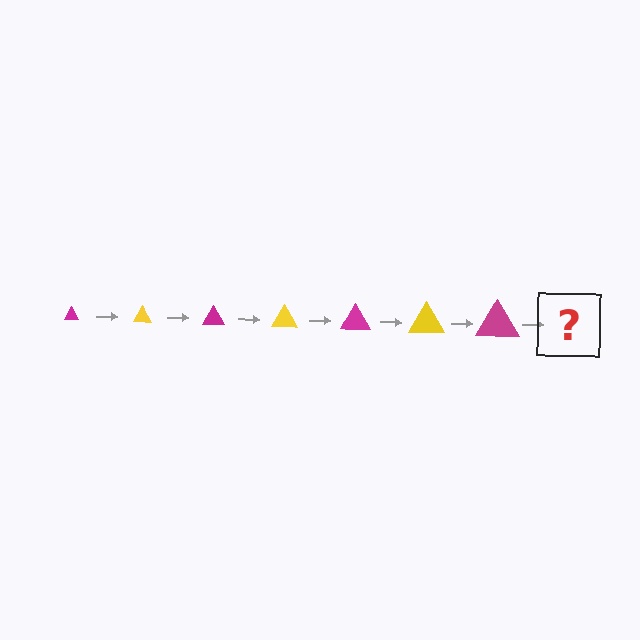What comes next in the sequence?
The next element should be a yellow triangle, larger than the previous one.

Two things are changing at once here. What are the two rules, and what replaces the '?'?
The two rules are that the triangle grows larger each step and the color cycles through magenta and yellow. The '?' should be a yellow triangle, larger than the previous one.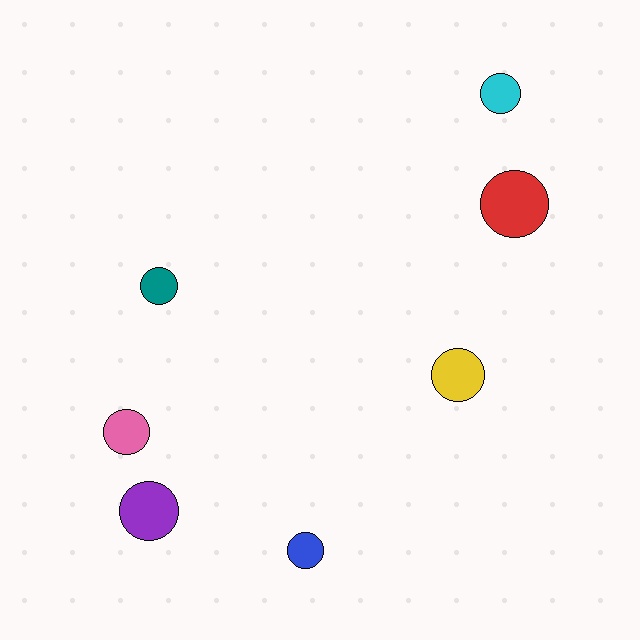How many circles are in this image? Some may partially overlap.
There are 7 circles.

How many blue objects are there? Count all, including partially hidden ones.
There is 1 blue object.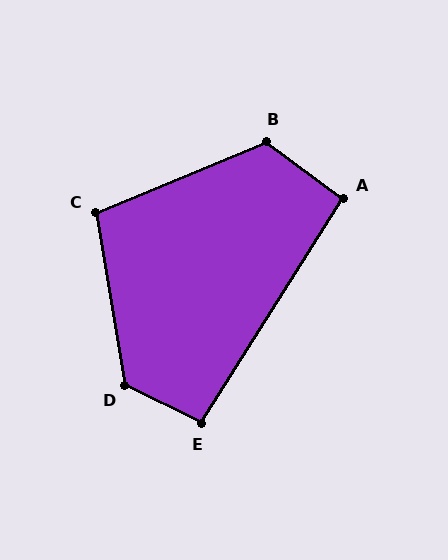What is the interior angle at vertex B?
Approximately 121 degrees (obtuse).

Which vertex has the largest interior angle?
D, at approximately 126 degrees.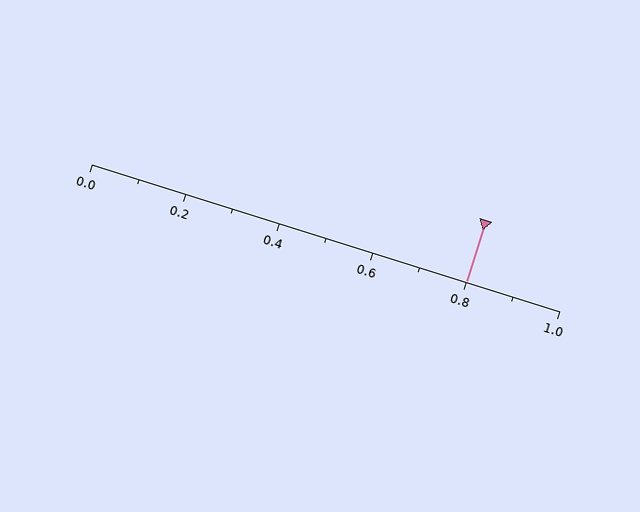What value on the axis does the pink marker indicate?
The marker indicates approximately 0.8.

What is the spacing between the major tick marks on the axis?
The major ticks are spaced 0.2 apart.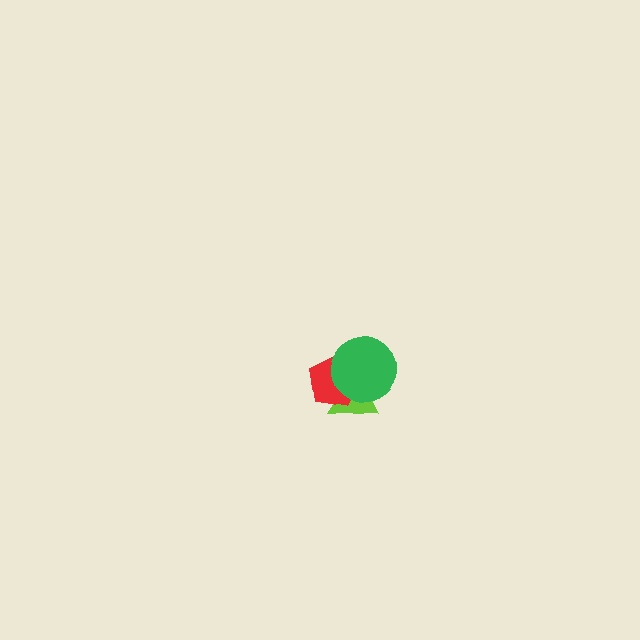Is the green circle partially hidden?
No, no other shape covers it.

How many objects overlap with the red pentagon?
2 objects overlap with the red pentagon.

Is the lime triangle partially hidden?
Yes, it is partially covered by another shape.